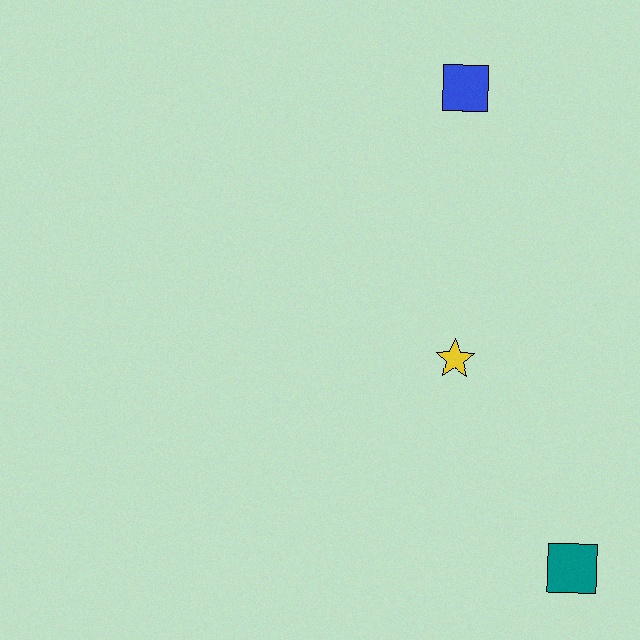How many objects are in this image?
There are 3 objects.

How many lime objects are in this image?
There are no lime objects.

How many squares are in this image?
There are 2 squares.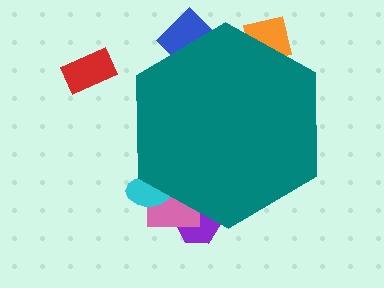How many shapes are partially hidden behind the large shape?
5 shapes are partially hidden.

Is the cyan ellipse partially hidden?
Yes, the cyan ellipse is partially hidden behind the teal hexagon.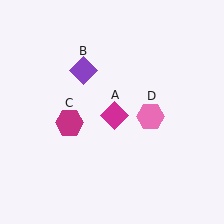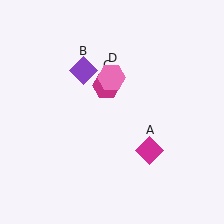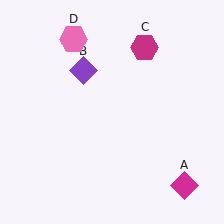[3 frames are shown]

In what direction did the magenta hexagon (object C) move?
The magenta hexagon (object C) moved up and to the right.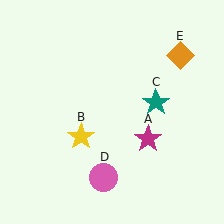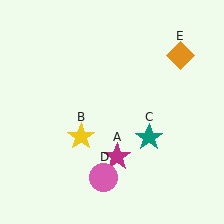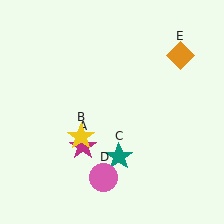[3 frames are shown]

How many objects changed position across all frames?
2 objects changed position: magenta star (object A), teal star (object C).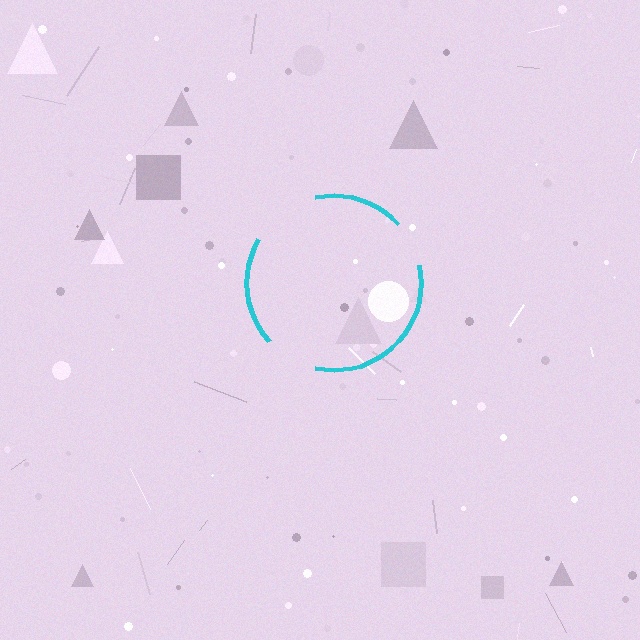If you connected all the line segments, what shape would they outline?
They would outline a circle.